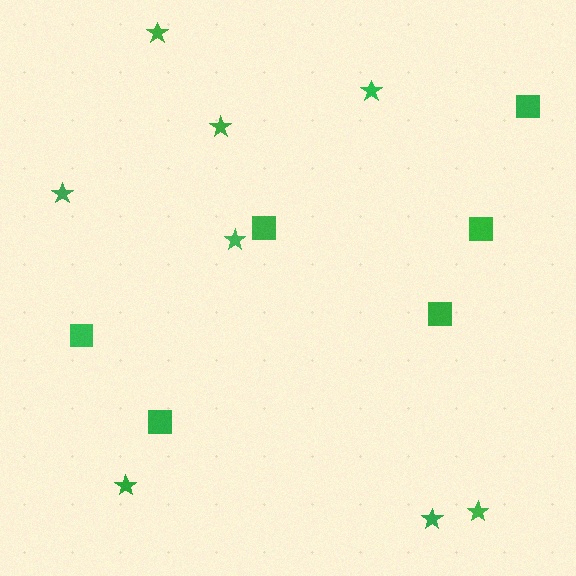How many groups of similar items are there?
There are 2 groups: one group of squares (6) and one group of stars (8).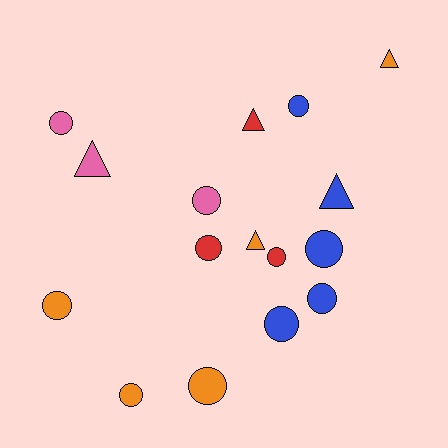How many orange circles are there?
There are 3 orange circles.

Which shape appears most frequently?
Circle, with 11 objects.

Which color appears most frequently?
Orange, with 5 objects.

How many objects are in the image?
There are 16 objects.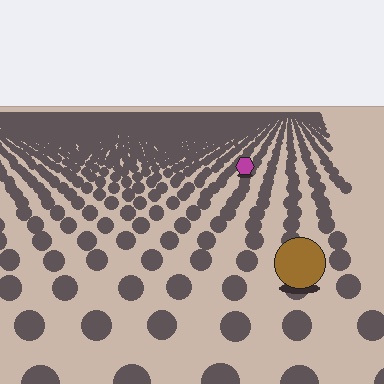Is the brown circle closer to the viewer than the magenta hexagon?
Yes. The brown circle is closer — you can tell from the texture gradient: the ground texture is coarser near it.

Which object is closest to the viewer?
The brown circle is closest. The texture marks near it are larger and more spread out.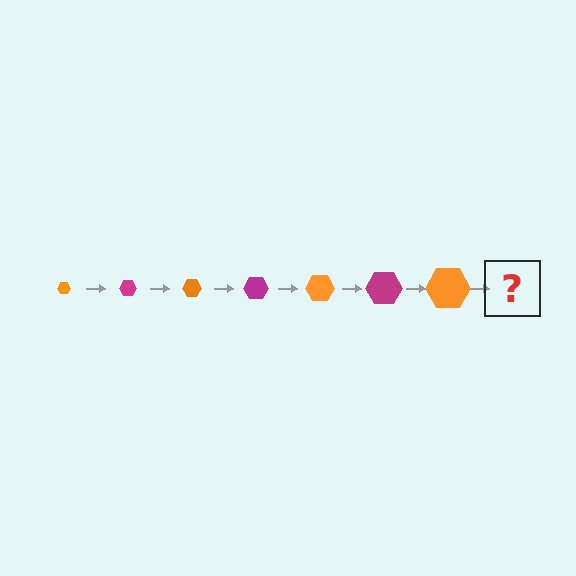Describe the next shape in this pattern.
It should be a magenta hexagon, larger than the previous one.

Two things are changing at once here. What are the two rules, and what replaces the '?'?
The two rules are that the hexagon grows larger each step and the color cycles through orange and magenta. The '?' should be a magenta hexagon, larger than the previous one.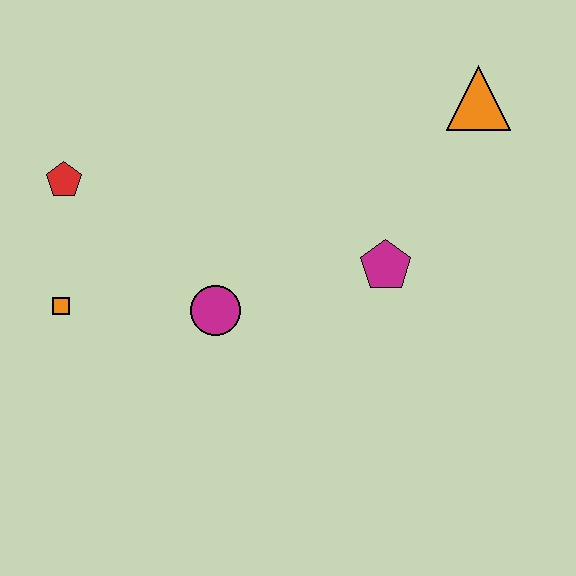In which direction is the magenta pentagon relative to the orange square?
The magenta pentagon is to the right of the orange square.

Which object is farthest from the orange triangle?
The orange square is farthest from the orange triangle.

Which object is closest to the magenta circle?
The orange square is closest to the magenta circle.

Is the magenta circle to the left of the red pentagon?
No